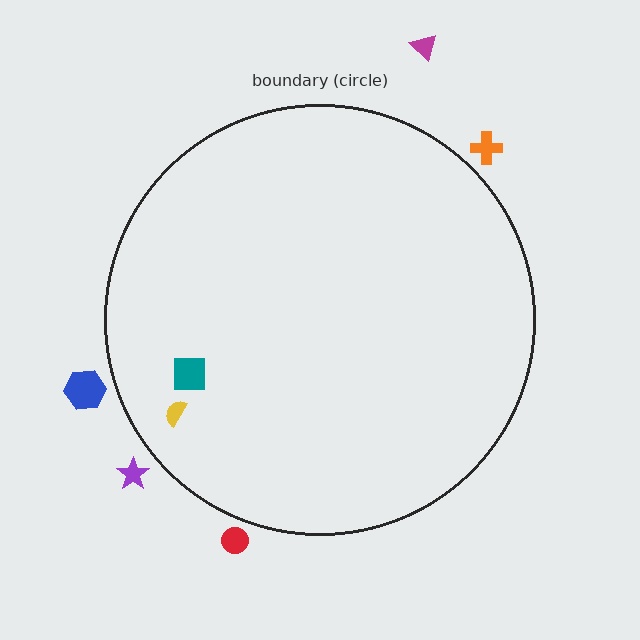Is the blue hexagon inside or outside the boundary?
Outside.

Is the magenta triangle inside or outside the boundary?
Outside.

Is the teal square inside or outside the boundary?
Inside.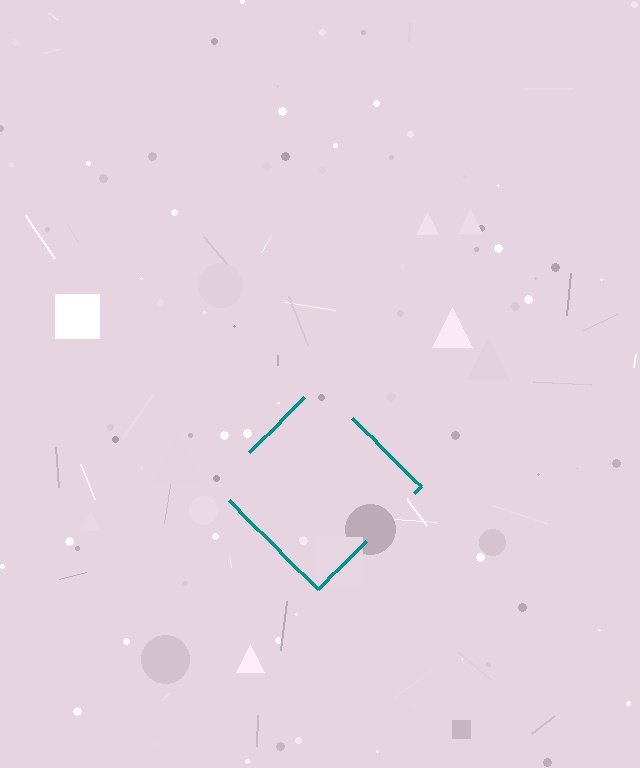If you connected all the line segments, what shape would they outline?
They would outline a diamond.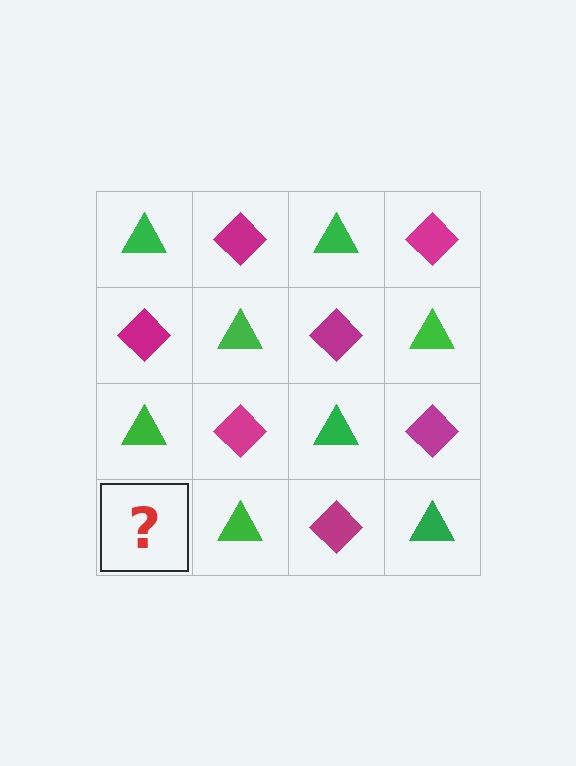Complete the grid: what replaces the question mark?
The question mark should be replaced with a magenta diamond.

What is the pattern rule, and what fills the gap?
The rule is that it alternates green triangle and magenta diamond in a checkerboard pattern. The gap should be filled with a magenta diamond.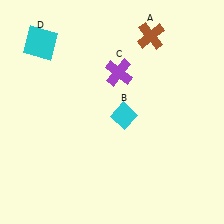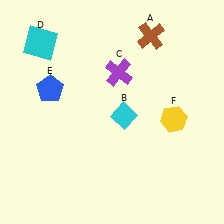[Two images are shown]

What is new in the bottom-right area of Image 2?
A yellow hexagon (F) was added in the bottom-right area of Image 2.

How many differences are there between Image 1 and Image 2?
There are 2 differences between the two images.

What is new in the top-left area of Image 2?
A blue pentagon (E) was added in the top-left area of Image 2.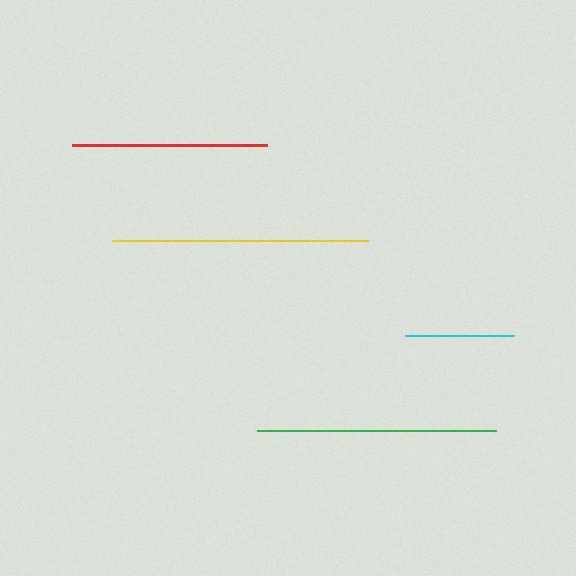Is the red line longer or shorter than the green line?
The green line is longer than the red line.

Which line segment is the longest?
The yellow line is the longest at approximately 256 pixels.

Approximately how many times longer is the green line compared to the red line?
The green line is approximately 1.2 times the length of the red line.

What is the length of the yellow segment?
The yellow segment is approximately 256 pixels long.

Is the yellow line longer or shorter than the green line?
The yellow line is longer than the green line.